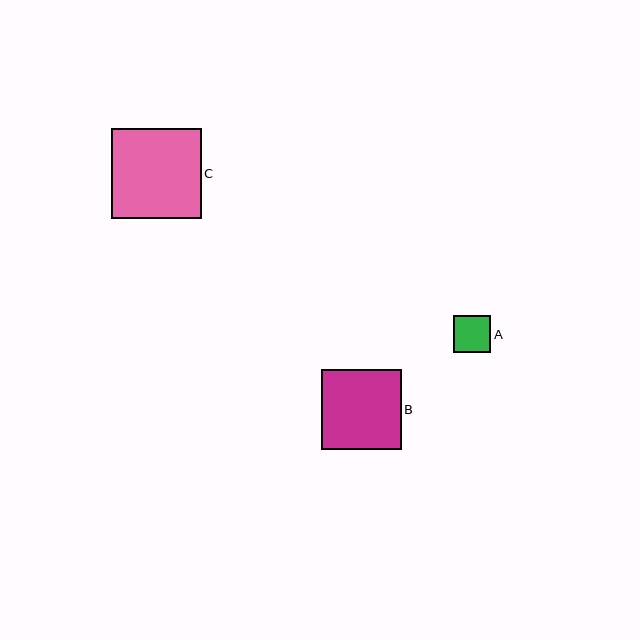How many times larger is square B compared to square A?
Square B is approximately 2.2 times the size of square A.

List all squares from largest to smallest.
From largest to smallest: C, B, A.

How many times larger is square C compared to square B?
Square C is approximately 1.1 times the size of square B.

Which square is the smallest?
Square A is the smallest with a size of approximately 37 pixels.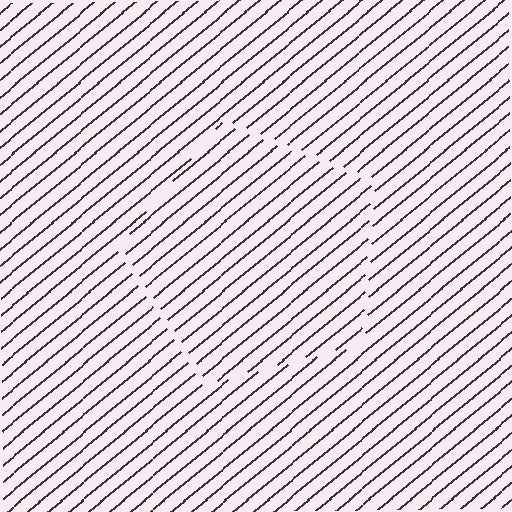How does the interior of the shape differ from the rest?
The interior of the shape contains the same grating, shifted by half a period — the contour is defined by the phase discontinuity where line-ends from the inner and outer gratings abut.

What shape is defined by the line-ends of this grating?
An illusory pentagon. The interior of the shape contains the same grating, shifted by half a period — the contour is defined by the phase discontinuity where line-ends from the inner and outer gratings abut.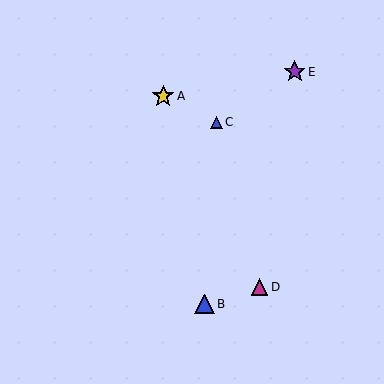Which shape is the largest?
The yellow star (labeled A) is the largest.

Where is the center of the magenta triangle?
The center of the magenta triangle is at (259, 287).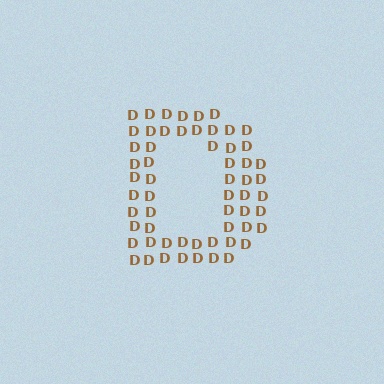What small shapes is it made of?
It is made of small letter D's.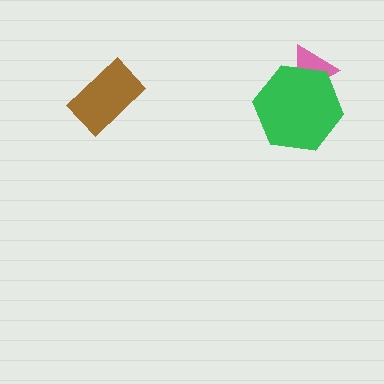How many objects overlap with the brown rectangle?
0 objects overlap with the brown rectangle.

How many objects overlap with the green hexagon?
1 object overlaps with the green hexagon.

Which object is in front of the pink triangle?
The green hexagon is in front of the pink triangle.